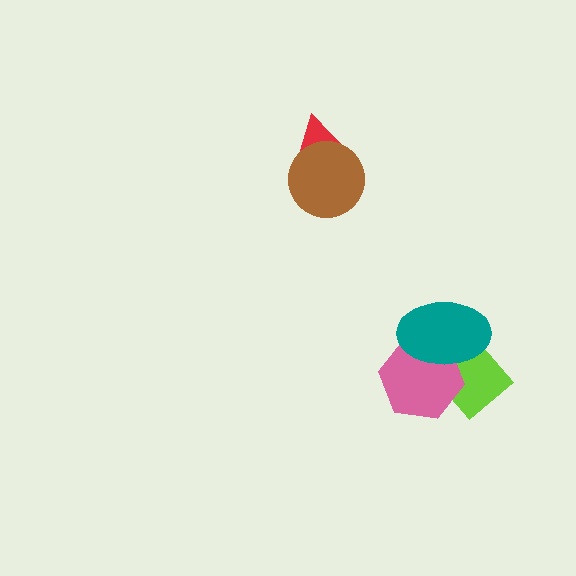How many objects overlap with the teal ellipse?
2 objects overlap with the teal ellipse.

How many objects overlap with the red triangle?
1 object overlaps with the red triangle.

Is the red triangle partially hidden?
Yes, it is partially covered by another shape.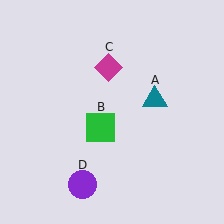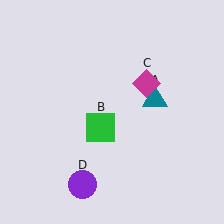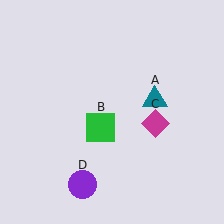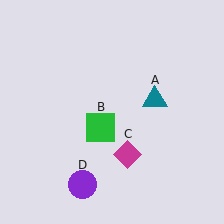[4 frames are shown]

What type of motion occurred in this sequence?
The magenta diamond (object C) rotated clockwise around the center of the scene.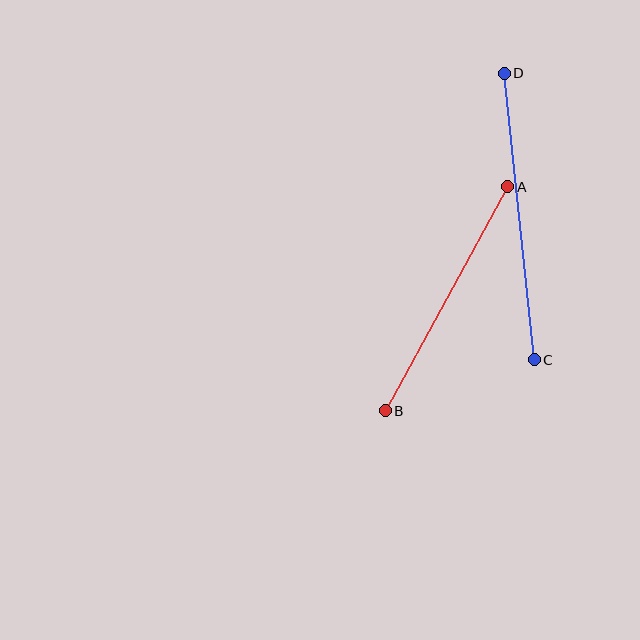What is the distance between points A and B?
The distance is approximately 255 pixels.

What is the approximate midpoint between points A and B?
The midpoint is at approximately (447, 299) pixels.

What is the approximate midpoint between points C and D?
The midpoint is at approximately (519, 216) pixels.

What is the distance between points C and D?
The distance is approximately 288 pixels.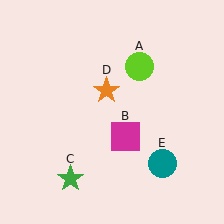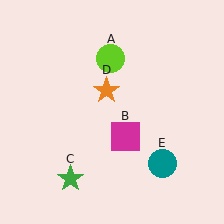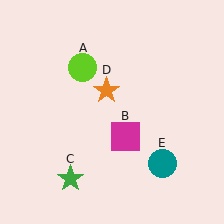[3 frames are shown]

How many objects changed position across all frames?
1 object changed position: lime circle (object A).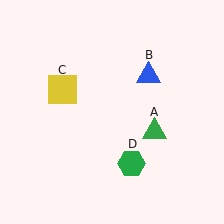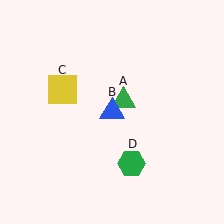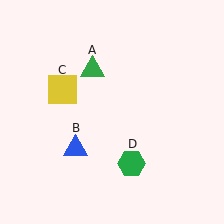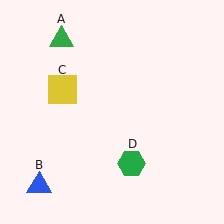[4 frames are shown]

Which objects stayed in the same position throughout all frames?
Yellow square (object C) and green hexagon (object D) remained stationary.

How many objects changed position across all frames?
2 objects changed position: green triangle (object A), blue triangle (object B).